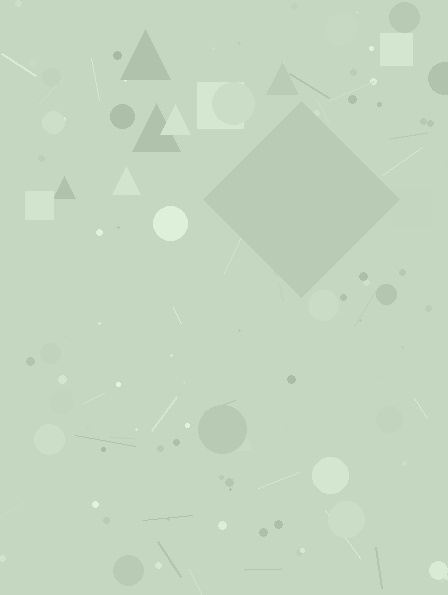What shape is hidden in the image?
A diamond is hidden in the image.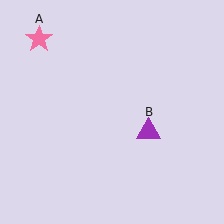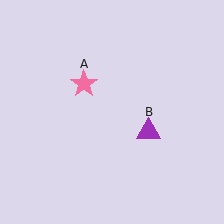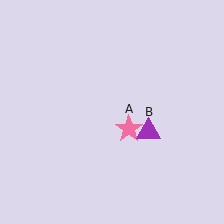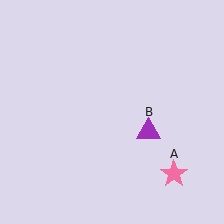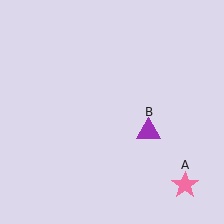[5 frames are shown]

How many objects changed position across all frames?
1 object changed position: pink star (object A).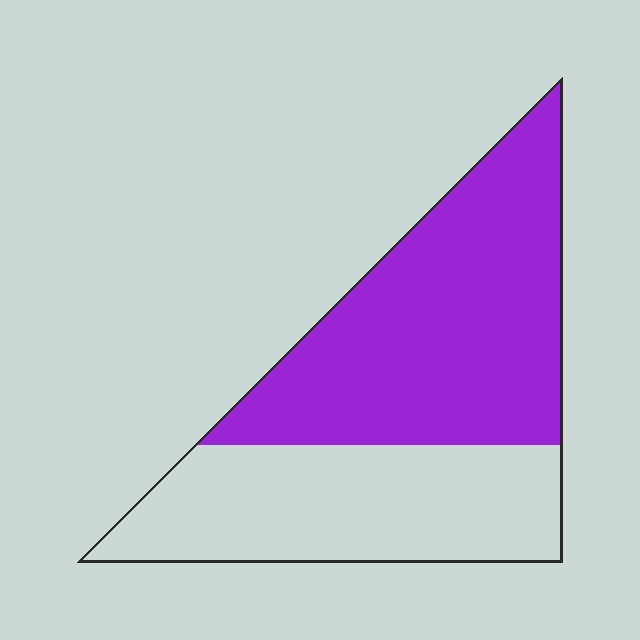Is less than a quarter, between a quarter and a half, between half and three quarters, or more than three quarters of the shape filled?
Between half and three quarters.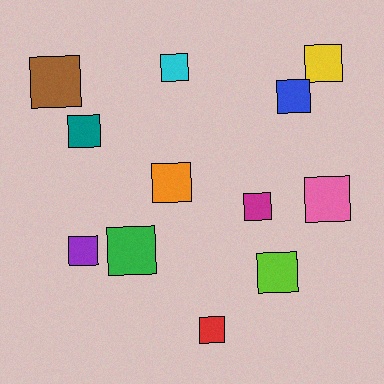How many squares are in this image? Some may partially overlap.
There are 12 squares.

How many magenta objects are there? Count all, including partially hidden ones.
There is 1 magenta object.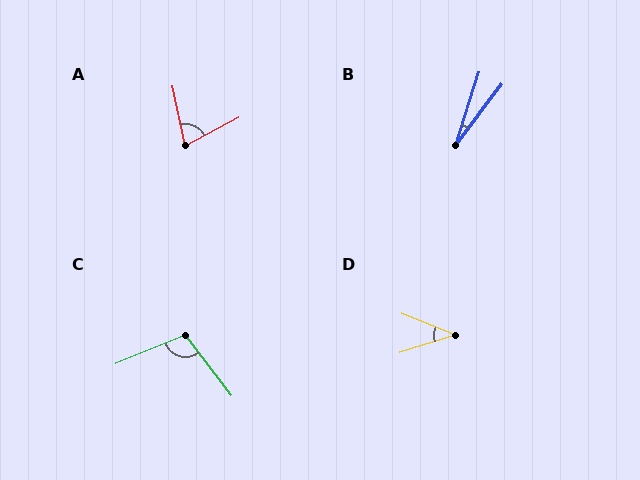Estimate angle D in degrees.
Approximately 40 degrees.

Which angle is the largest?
C, at approximately 105 degrees.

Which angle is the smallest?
B, at approximately 19 degrees.